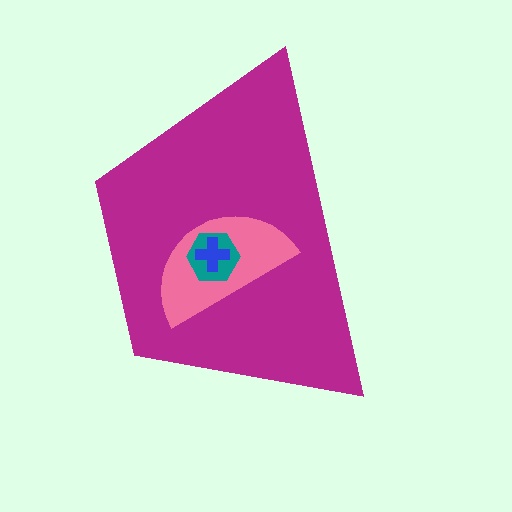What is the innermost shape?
The blue cross.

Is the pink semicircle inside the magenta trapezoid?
Yes.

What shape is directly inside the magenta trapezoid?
The pink semicircle.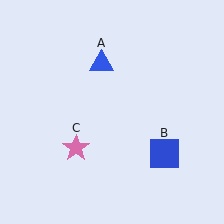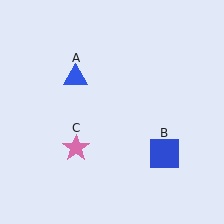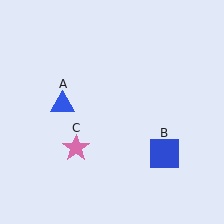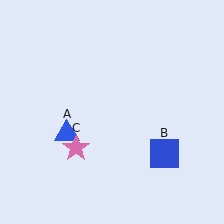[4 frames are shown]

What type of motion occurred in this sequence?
The blue triangle (object A) rotated counterclockwise around the center of the scene.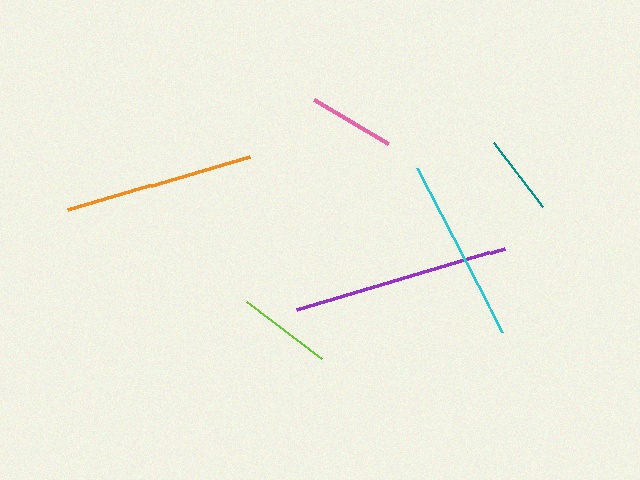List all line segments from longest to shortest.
From longest to shortest: purple, orange, cyan, lime, pink, teal.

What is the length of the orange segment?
The orange segment is approximately 190 pixels long.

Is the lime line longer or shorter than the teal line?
The lime line is longer than the teal line.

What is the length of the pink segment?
The pink segment is approximately 86 pixels long.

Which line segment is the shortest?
The teal line is the shortest at approximately 81 pixels.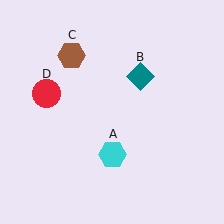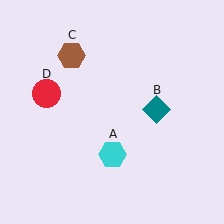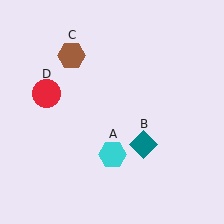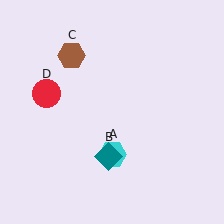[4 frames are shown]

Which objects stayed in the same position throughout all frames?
Cyan hexagon (object A) and brown hexagon (object C) and red circle (object D) remained stationary.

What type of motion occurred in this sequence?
The teal diamond (object B) rotated clockwise around the center of the scene.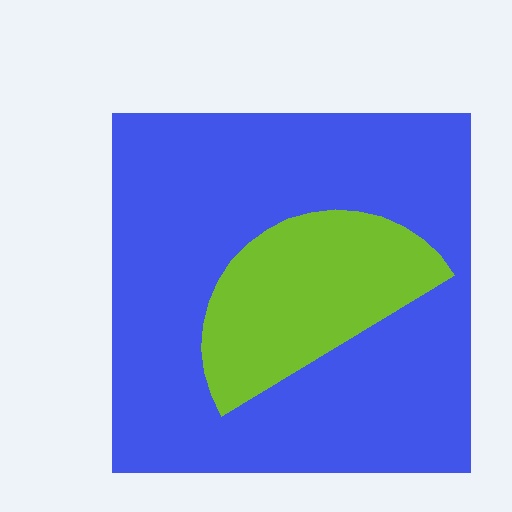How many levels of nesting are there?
2.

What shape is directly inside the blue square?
The lime semicircle.